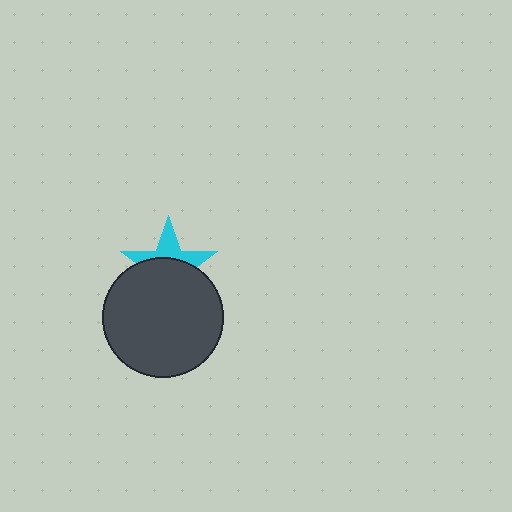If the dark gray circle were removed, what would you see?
You would see the complete cyan star.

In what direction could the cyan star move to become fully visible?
The cyan star could move up. That would shift it out from behind the dark gray circle entirely.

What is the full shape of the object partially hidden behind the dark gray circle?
The partially hidden object is a cyan star.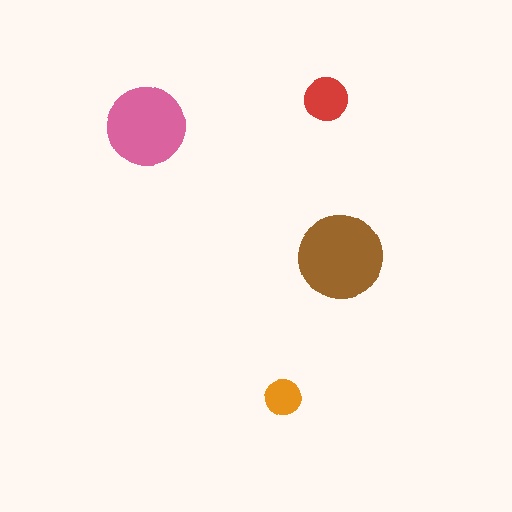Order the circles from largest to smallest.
the brown one, the pink one, the red one, the orange one.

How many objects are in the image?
There are 4 objects in the image.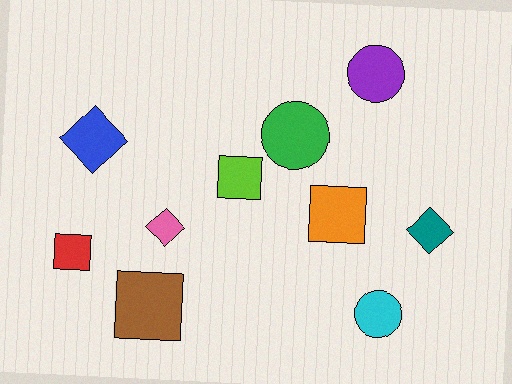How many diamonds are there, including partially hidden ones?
There are 3 diamonds.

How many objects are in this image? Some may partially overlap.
There are 10 objects.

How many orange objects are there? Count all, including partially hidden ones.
There is 1 orange object.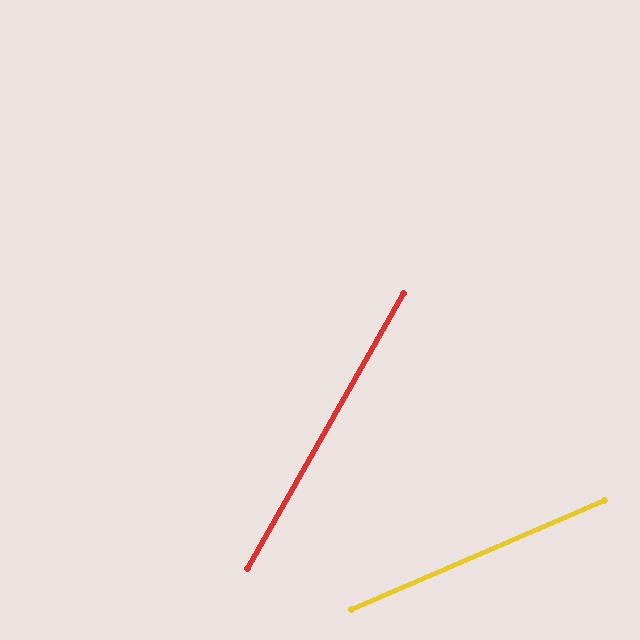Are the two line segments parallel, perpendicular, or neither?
Neither parallel nor perpendicular — they differ by about 37°.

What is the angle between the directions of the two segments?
Approximately 37 degrees.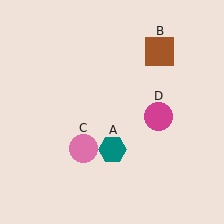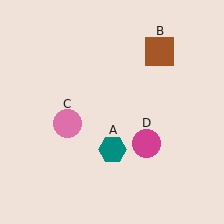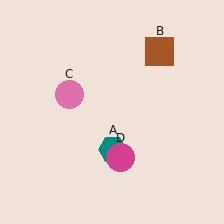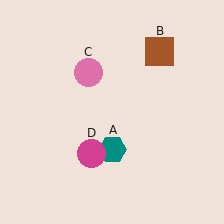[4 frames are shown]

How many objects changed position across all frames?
2 objects changed position: pink circle (object C), magenta circle (object D).